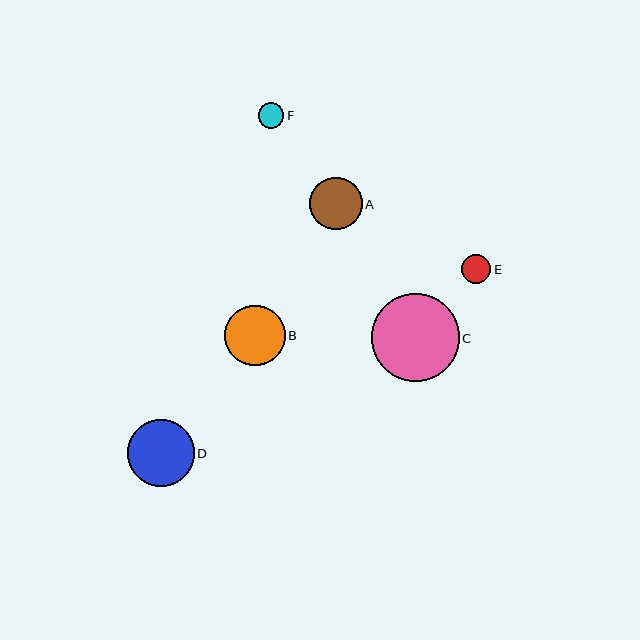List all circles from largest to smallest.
From largest to smallest: C, D, B, A, E, F.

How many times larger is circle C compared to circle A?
Circle C is approximately 1.7 times the size of circle A.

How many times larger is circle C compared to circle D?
Circle C is approximately 1.3 times the size of circle D.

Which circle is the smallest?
Circle F is the smallest with a size of approximately 26 pixels.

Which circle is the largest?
Circle C is the largest with a size of approximately 88 pixels.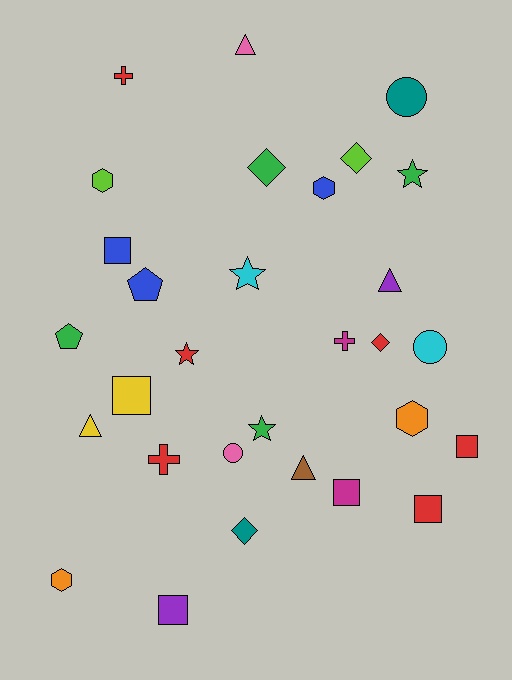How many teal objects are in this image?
There are 2 teal objects.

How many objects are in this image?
There are 30 objects.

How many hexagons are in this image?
There are 4 hexagons.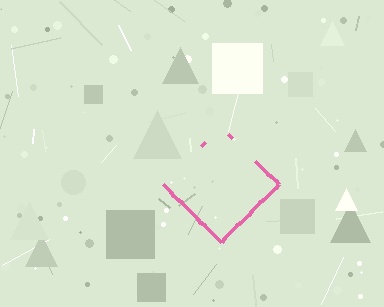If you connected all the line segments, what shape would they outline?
They would outline a diamond.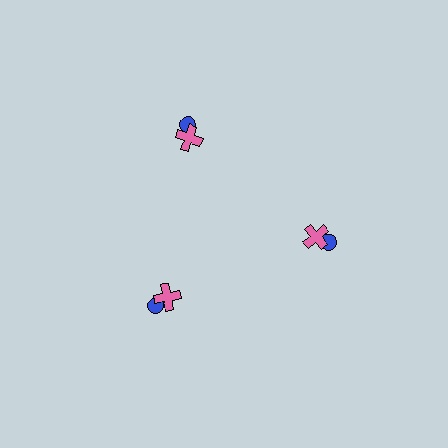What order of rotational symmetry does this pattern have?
This pattern has 3-fold rotational symmetry.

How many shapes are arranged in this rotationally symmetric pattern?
There are 6 shapes, arranged in 3 groups of 2.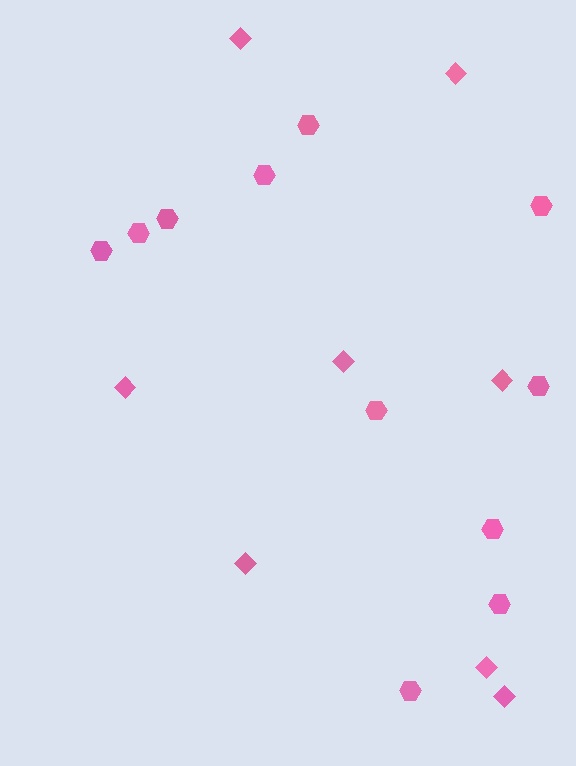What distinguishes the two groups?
There are 2 groups: one group of hexagons (11) and one group of diamonds (8).